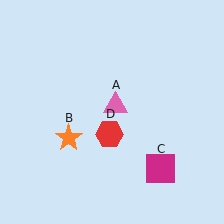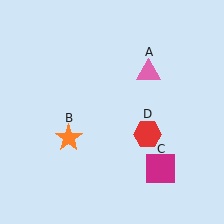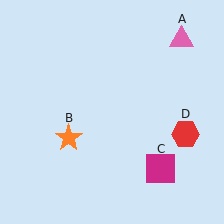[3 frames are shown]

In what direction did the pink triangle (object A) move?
The pink triangle (object A) moved up and to the right.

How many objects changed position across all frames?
2 objects changed position: pink triangle (object A), red hexagon (object D).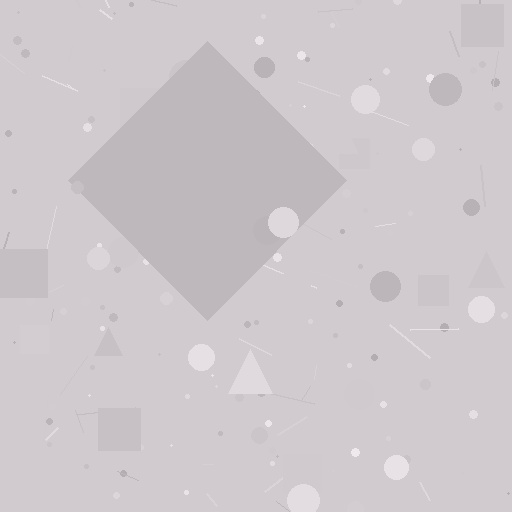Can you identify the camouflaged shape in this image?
The camouflaged shape is a diamond.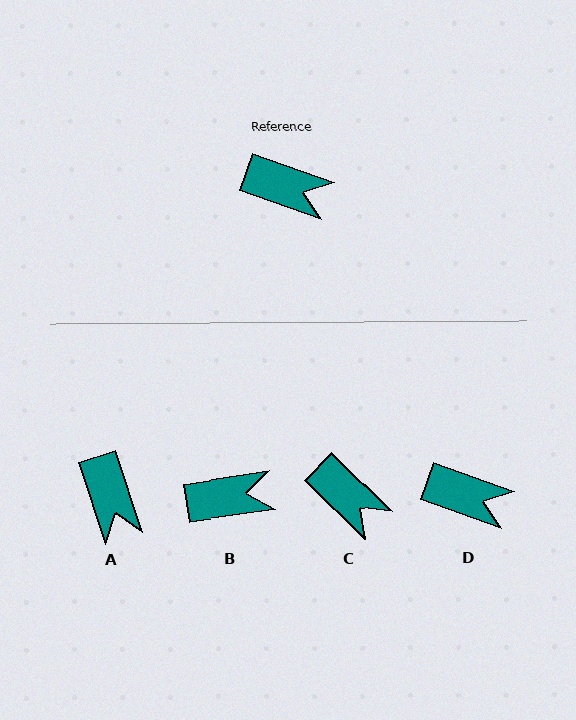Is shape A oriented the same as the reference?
No, it is off by about 52 degrees.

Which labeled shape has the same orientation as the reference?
D.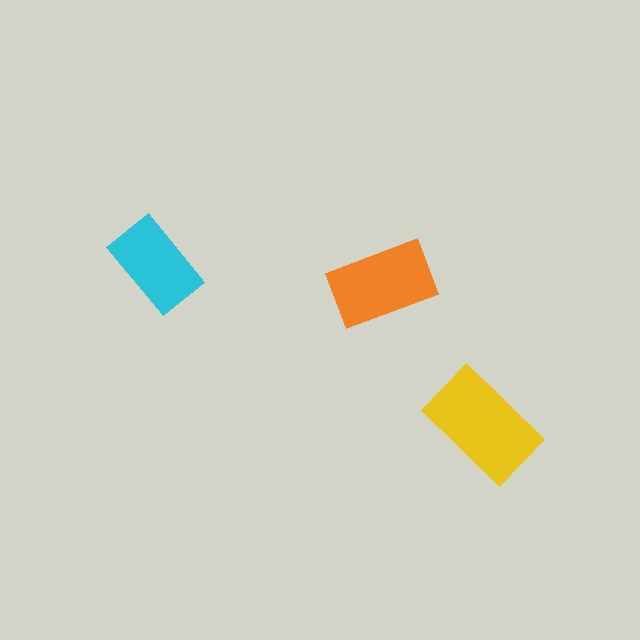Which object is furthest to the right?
The yellow rectangle is rightmost.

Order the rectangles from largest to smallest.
the yellow one, the orange one, the cyan one.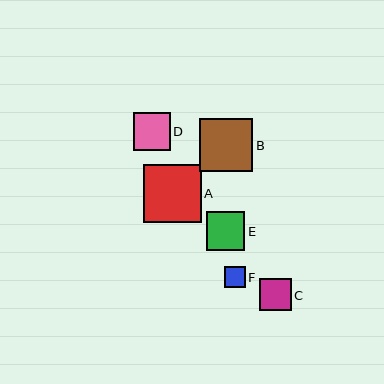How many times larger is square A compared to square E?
Square A is approximately 1.5 times the size of square E.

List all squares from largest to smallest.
From largest to smallest: A, B, E, D, C, F.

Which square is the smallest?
Square F is the smallest with a size of approximately 21 pixels.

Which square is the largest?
Square A is the largest with a size of approximately 58 pixels.